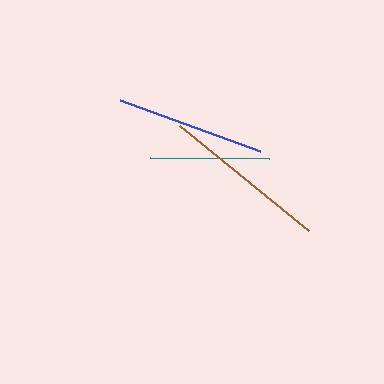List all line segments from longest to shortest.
From longest to shortest: brown, blue, teal.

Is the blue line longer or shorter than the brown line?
The brown line is longer than the blue line.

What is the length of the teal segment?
The teal segment is approximately 118 pixels long.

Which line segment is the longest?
The brown line is the longest at approximately 167 pixels.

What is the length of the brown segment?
The brown segment is approximately 167 pixels long.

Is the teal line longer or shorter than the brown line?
The brown line is longer than the teal line.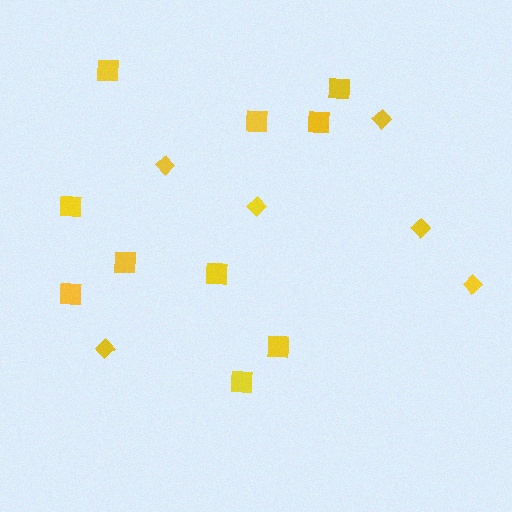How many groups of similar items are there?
There are 2 groups: one group of diamonds (6) and one group of squares (10).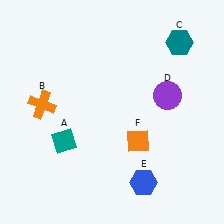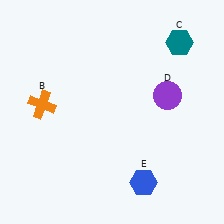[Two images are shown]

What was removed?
The orange diamond (F), the teal diamond (A) were removed in Image 2.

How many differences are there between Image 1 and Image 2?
There are 2 differences between the two images.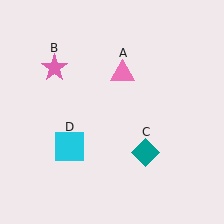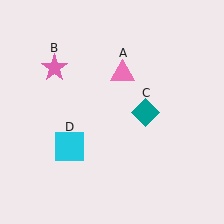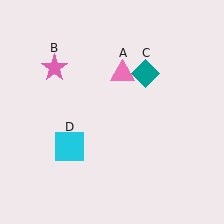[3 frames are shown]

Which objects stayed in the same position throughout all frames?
Pink triangle (object A) and pink star (object B) and cyan square (object D) remained stationary.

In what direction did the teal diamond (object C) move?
The teal diamond (object C) moved up.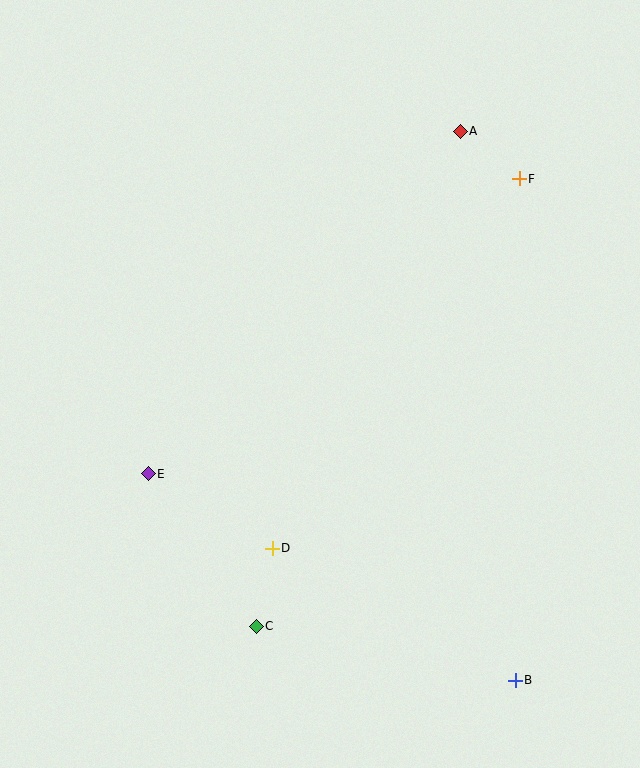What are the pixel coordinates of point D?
Point D is at (272, 548).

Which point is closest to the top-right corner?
Point F is closest to the top-right corner.